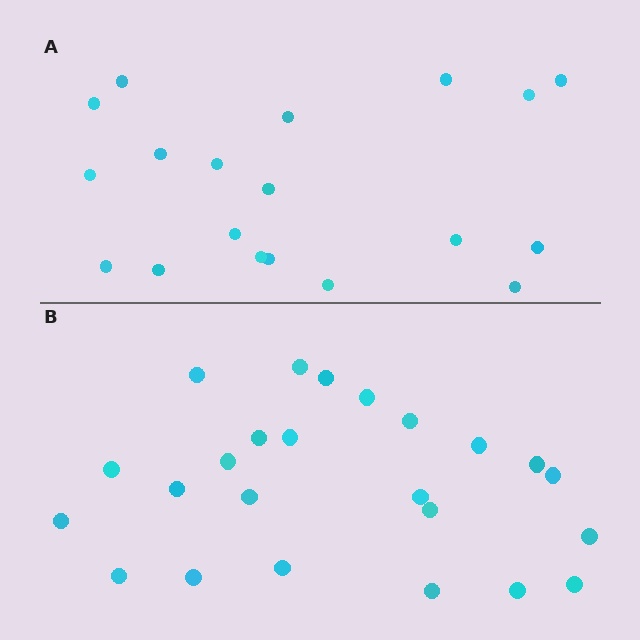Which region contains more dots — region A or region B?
Region B (the bottom region) has more dots.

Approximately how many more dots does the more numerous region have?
Region B has about 5 more dots than region A.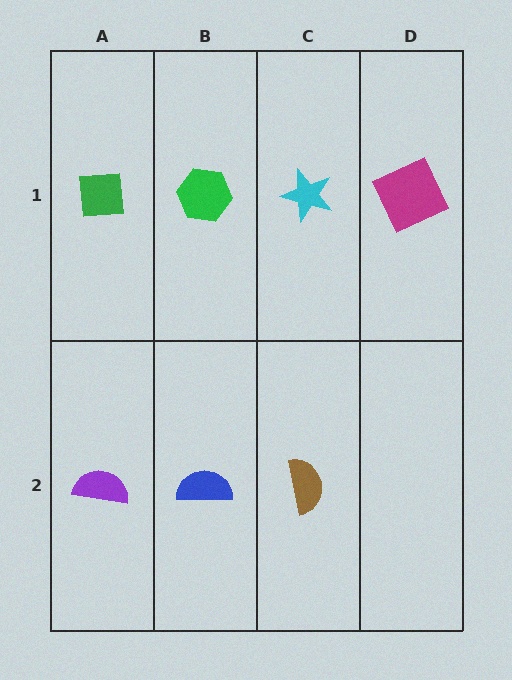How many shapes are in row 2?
3 shapes.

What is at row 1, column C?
A cyan star.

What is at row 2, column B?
A blue semicircle.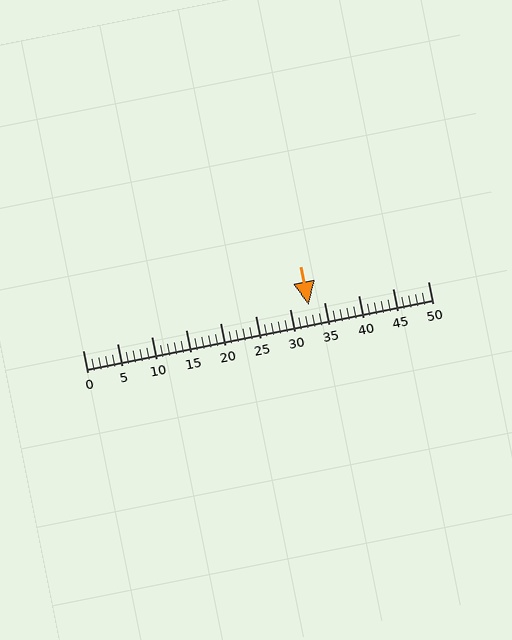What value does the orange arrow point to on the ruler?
The orange arrow points to approximately 33.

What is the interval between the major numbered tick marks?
The major tick marks are spaced 5 units apart.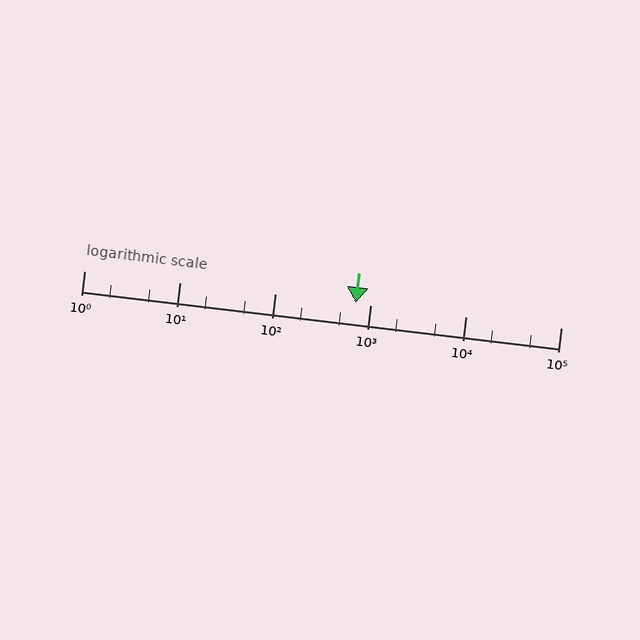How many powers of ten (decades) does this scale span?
The scale spans 5 decades, from 1 to 100000.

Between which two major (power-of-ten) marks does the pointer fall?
The pointer is between 100 and 1000.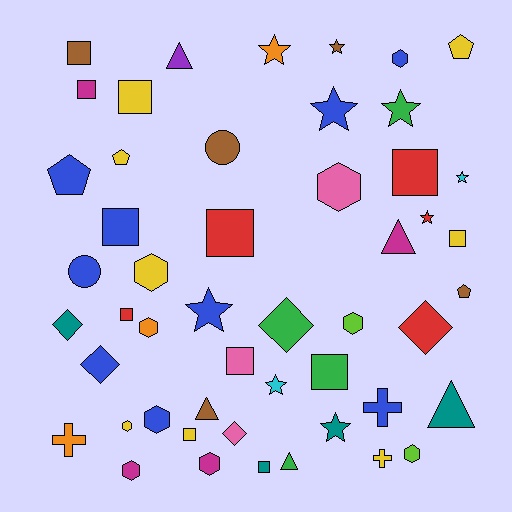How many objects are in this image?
There are 50 objects.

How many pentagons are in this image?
There are 4 pentagons.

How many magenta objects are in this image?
There are 4 magenta objects.